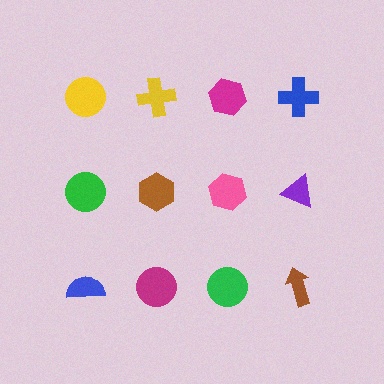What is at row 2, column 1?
A green circle.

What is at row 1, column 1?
A yellow circle.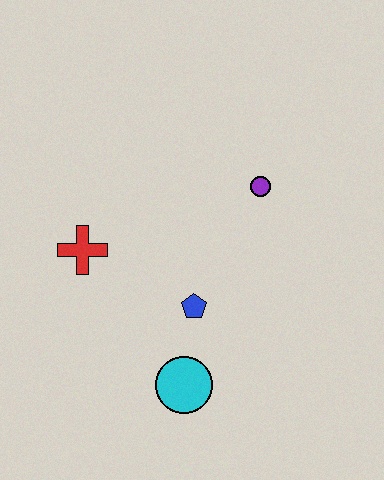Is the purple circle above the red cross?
Yes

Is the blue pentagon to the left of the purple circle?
Yes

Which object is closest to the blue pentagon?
The cyan circle is closest to the blue pentagon.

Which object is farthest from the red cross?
The purple circle is farthest from the red cross.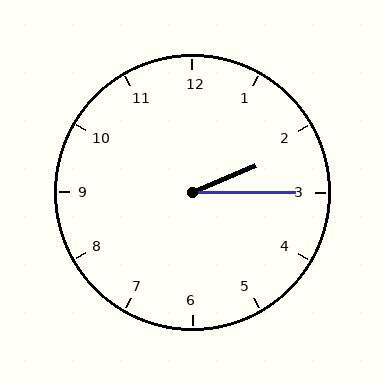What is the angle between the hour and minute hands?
Approximately 22 degrees.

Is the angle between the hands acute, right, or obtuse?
It is acute.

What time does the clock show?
2:15.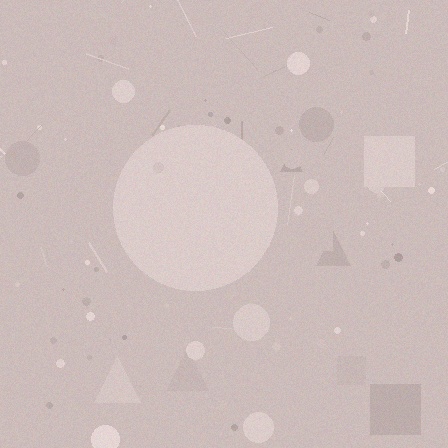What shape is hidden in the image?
A circle is hidden in the image.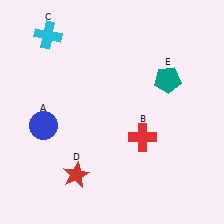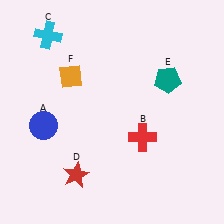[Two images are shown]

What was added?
An orange diamond (F) was added in Image 2.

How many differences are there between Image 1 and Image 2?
There is 1 difference between the two images.